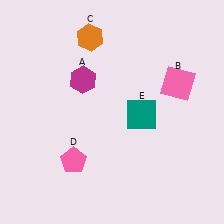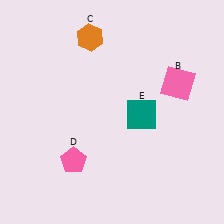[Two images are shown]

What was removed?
The magenta hexagon (A) was removed in Image 2.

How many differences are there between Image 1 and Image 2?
There is 1 difference between the two images.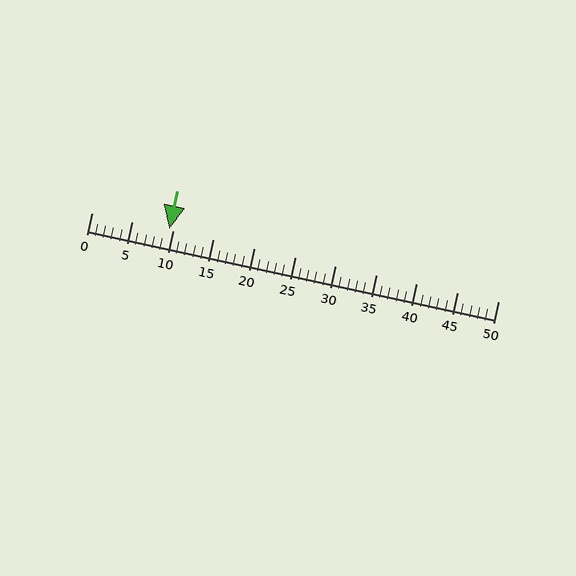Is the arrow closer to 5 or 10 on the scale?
The arrow is closer to 10.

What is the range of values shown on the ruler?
The ruler shows values from 0 to 50.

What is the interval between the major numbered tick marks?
The major tick marks are spaced 5 units apart.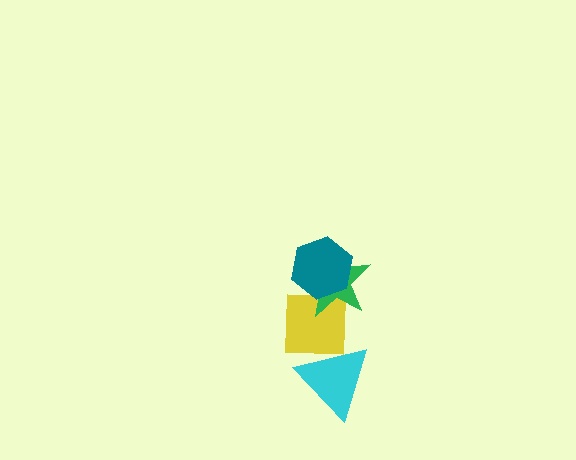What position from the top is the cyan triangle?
The cyan triangle is 4th from the top.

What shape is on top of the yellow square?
The green star is on top of the yellow square.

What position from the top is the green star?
The green star is 2nd from the top.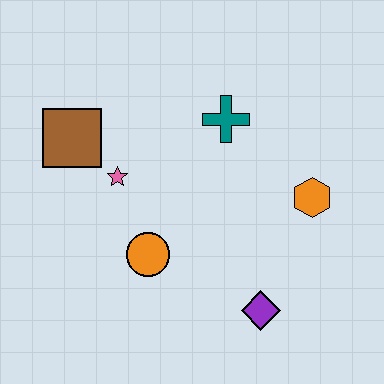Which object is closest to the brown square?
The pink star is closest to the brown square.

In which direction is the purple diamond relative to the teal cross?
The purple diamond is below the teal cross.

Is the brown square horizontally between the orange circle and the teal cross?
No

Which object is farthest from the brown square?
The purple diamond is farthest from the brown square.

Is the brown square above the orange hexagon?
Yes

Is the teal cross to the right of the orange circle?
Yes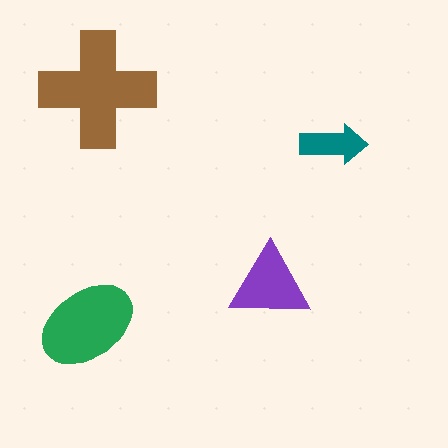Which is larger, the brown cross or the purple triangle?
The brown cross.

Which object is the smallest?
The teal arrow.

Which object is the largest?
The brown cross.